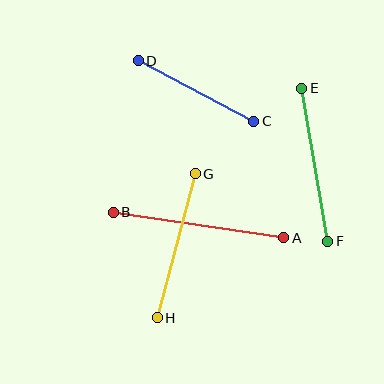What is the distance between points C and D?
The distance is approximately 130 pixels.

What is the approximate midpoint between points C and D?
The midpoint is at approximately (196, 91) pixels.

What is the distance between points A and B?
The distance is approximately 173 pixels.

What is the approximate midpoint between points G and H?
The midpoint is at approximately (176, 246) pixels.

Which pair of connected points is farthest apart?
Points A and B are farthest apart.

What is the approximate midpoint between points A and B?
The midpoint is at approximately (198, 225) pixels.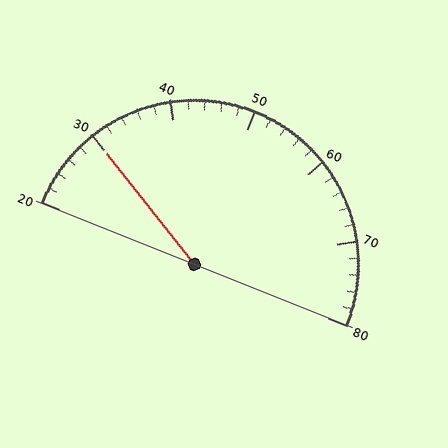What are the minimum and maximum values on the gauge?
The gauge ranges from 20 to 80.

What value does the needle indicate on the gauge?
The needle indicates approximately 30.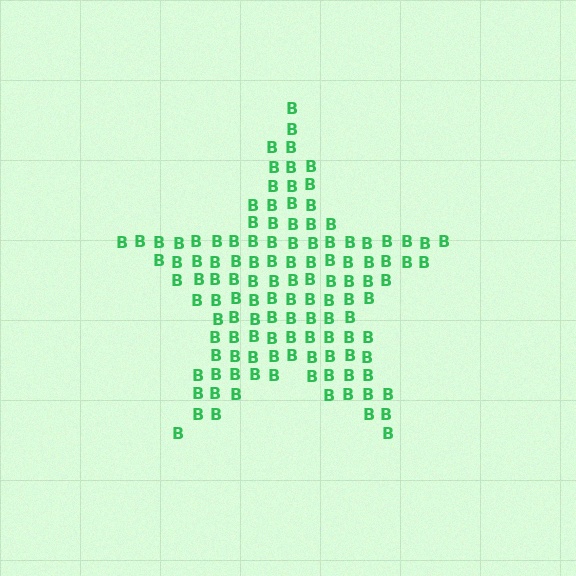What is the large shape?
The large shape is a star.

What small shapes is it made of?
It is made of small letter B's.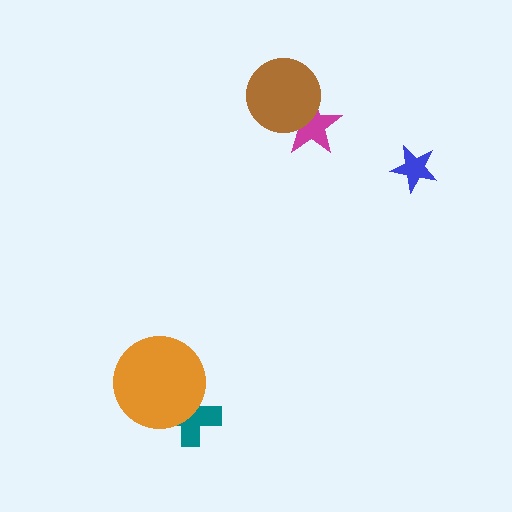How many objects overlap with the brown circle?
1 object overlaps with the brown circle.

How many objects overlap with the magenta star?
1 object overlaps with the magenta star.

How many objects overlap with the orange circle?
1 object overlaps with the orange circle.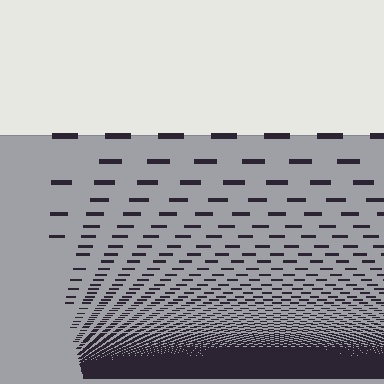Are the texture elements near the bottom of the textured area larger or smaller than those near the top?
Smaller. The gradient is inverted — elements near the bottom are smaller and denser.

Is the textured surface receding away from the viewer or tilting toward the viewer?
The surface appears to tilt toward the viewer. Texture elements get larger and sparser toward the top.